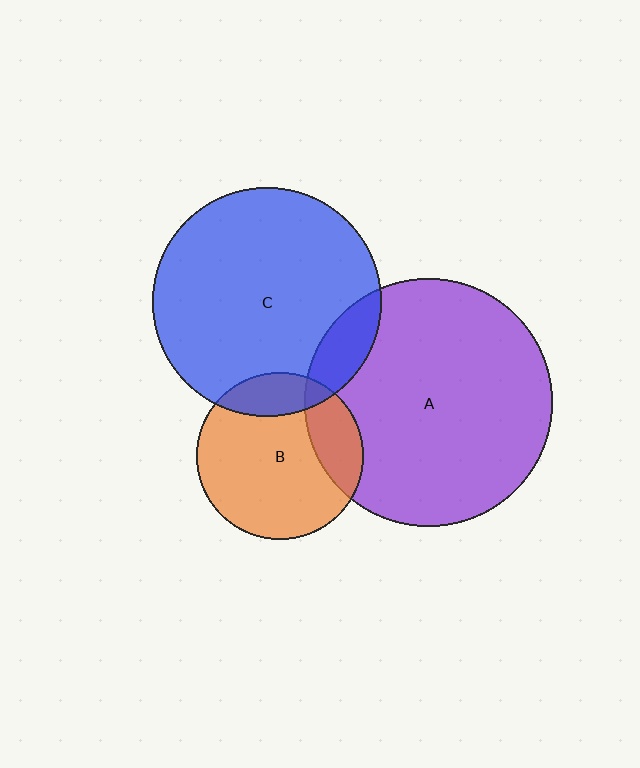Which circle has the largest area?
Circle A (purple).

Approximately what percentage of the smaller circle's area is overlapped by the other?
Approximately 20%.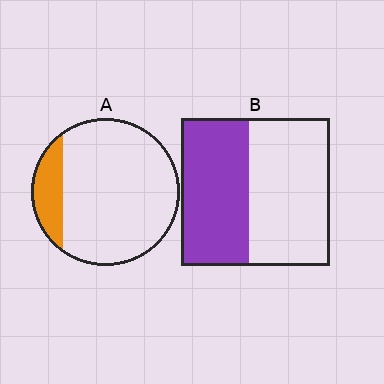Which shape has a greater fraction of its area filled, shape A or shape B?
Shape B.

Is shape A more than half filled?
No.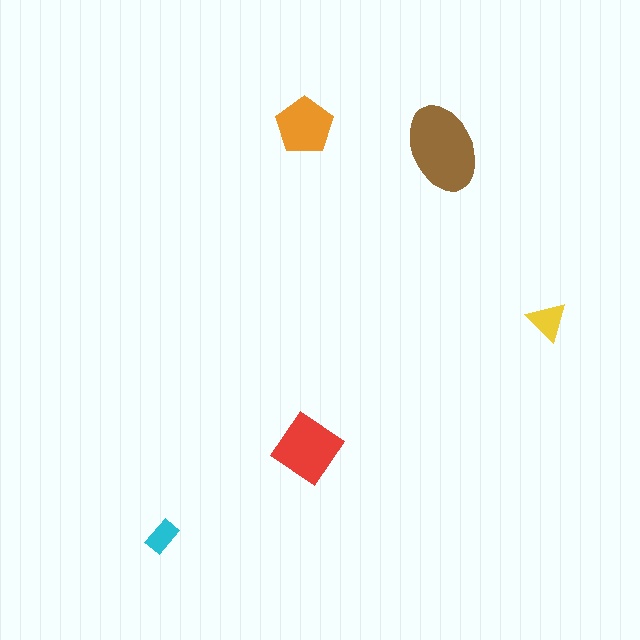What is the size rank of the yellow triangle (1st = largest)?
4th.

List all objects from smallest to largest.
The cyan rectangle, the yellow triangle, the orange pentagon, the red diamond, the brown ellipse.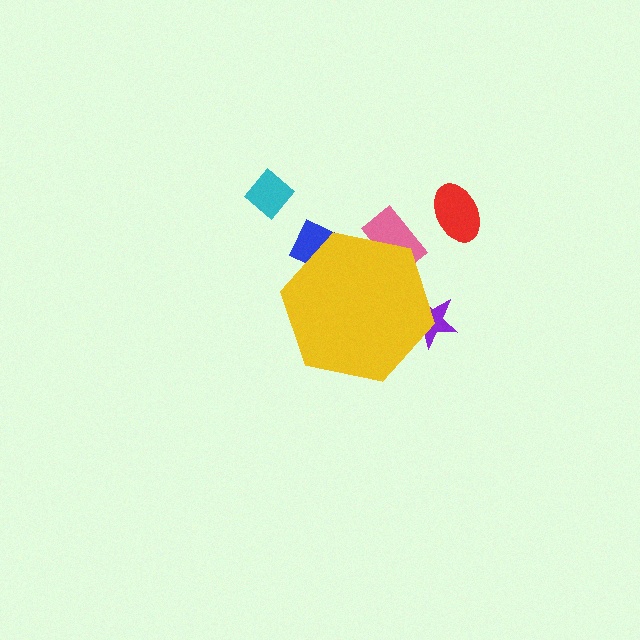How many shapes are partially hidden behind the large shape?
3 shapes are partially hidden.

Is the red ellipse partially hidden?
No, the red ellipse is fully visible.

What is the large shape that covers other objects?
A yellow hexagon.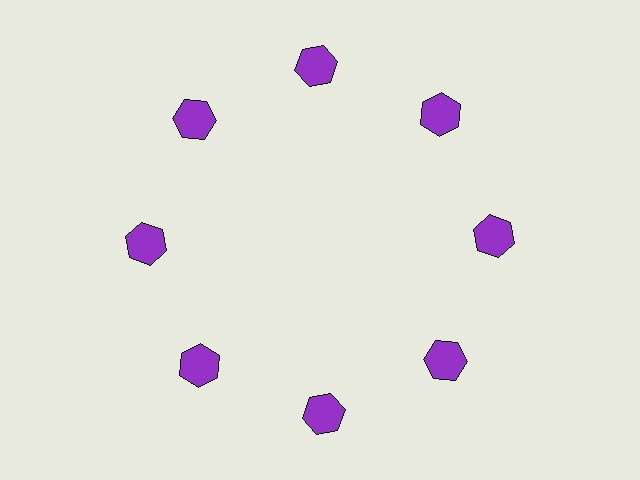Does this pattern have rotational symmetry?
Yes, this pattern has 8-fold rotational symmetry. It looks the same after rotating 45 degrees around the center.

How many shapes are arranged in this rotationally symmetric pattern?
There are 8 shapes, arranged in 8 groups of 1.